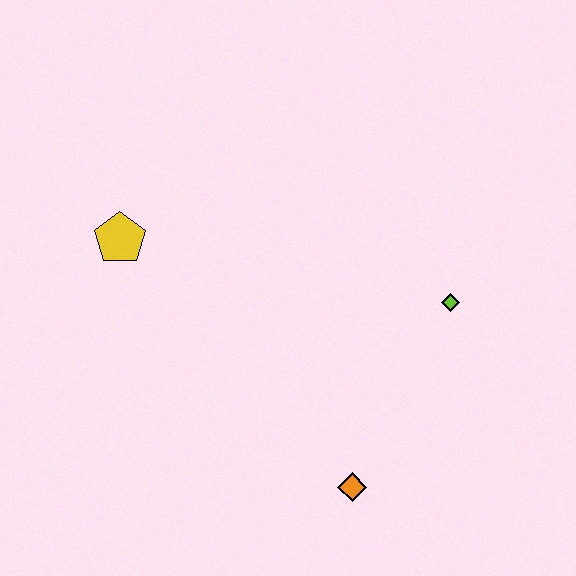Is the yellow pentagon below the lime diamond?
No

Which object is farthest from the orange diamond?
The yellow pentagon is farthest from the orange diamond.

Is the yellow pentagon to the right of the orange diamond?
No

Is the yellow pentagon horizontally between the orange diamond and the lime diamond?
No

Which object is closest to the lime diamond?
The orange diamond is closest to the lime diamond.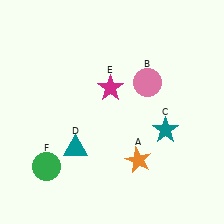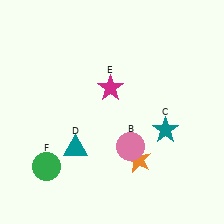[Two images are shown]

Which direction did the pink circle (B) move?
The pink circle (B) moved down.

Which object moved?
The pink circle (B) moved down.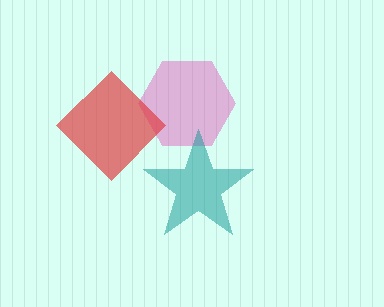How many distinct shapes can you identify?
There are 3 distinct shapes: a pink hexagon, a teal star, a red diamond.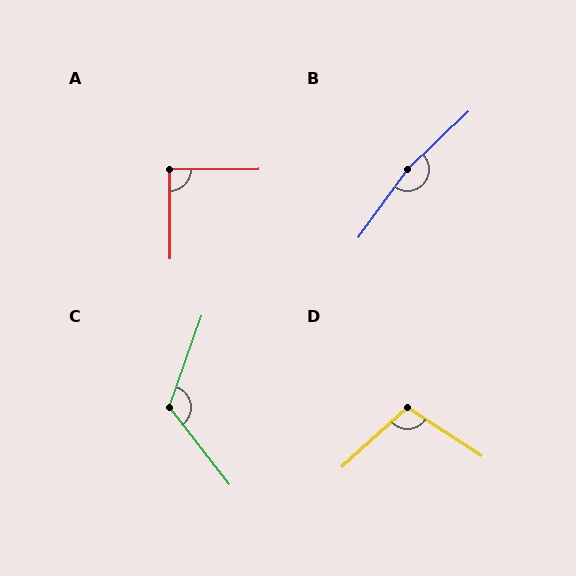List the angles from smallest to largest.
A (90°), D (105°), C (122°), B (170°).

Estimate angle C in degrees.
Approximately 122 degrees.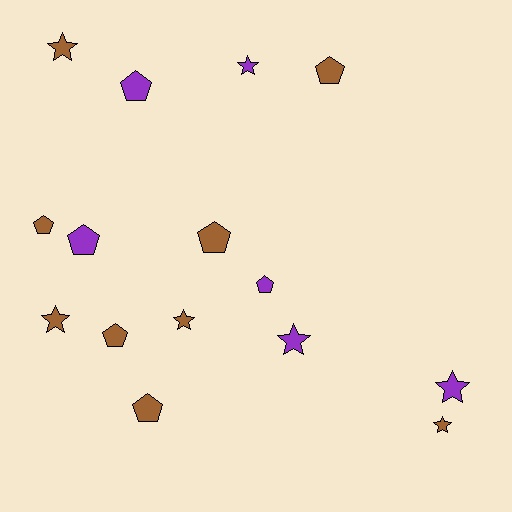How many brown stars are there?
There are 4 brown stars.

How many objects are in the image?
There are 15 objects.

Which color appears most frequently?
Brown, with 9 objects.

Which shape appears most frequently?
Pentagon, with 8 objects.